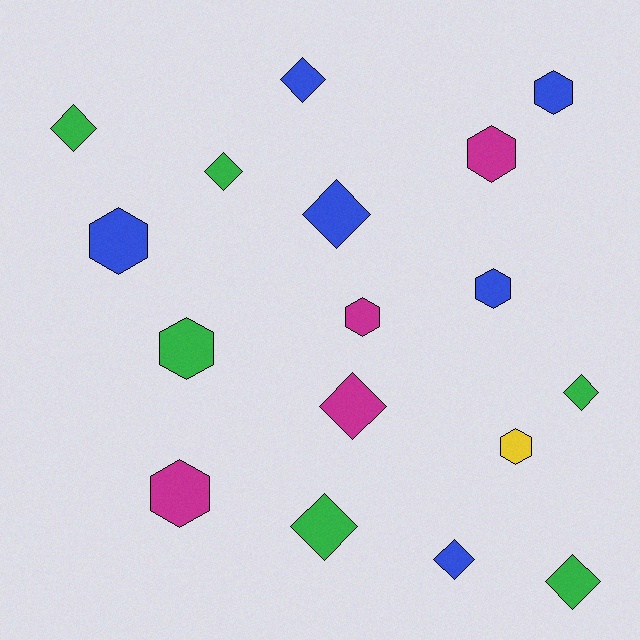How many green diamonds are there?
There are 5 green diamonds.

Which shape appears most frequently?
Diamond, with 9 objects.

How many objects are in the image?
There are 17 objects.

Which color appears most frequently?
Green, with 6 objects.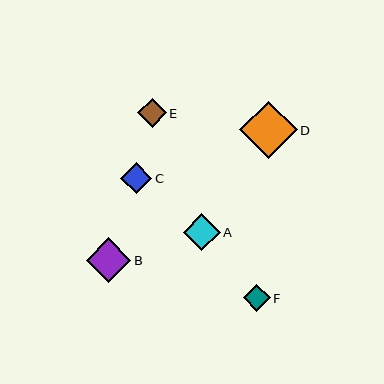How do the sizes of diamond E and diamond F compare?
Diamond E and diamond F are approximately the same size.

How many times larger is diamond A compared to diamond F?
Diamond A is approximately 1.4 times the size of diamond F.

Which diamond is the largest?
Diamond D is the largest with a size of approximately 58 pixels.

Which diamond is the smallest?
Diamond F is the smallest with a size of approximately 27 pixels.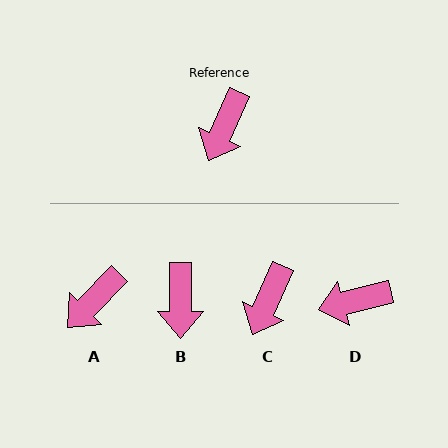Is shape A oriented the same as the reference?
No, it is off by about 20 degrees.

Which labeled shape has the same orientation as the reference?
C.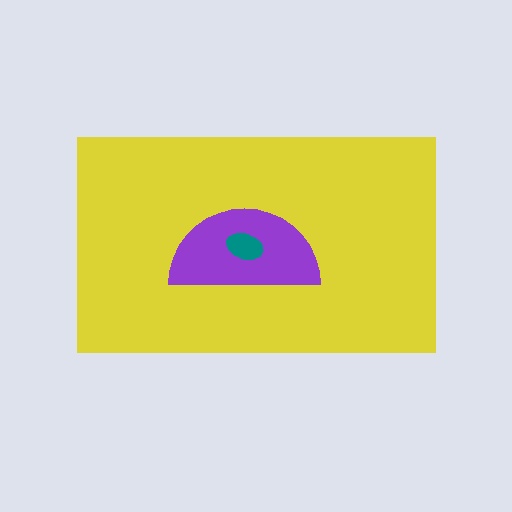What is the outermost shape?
The yellow rectangle.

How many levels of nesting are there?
3.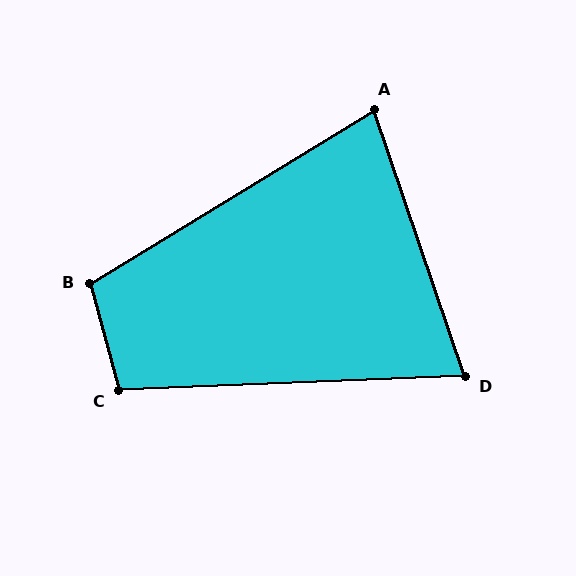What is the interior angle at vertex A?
Approximately 77 degrees (acute).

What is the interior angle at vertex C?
Approximately 103 degrees (obtuse).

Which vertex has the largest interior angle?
B, at approximately 107 degrees.